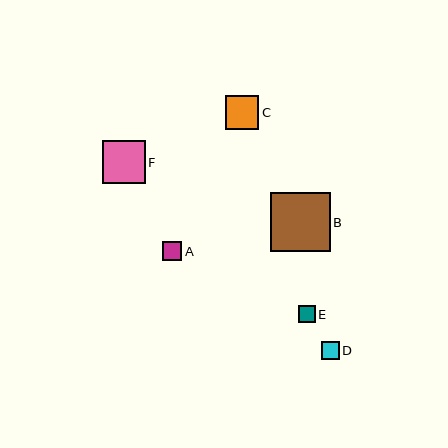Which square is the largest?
Square B is the largest with a size of approximately 60 pixels.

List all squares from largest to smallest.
From largest to smallest: B, F, C, A, D, E.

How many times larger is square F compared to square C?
Square F is approximately 1.3 times the size of square C.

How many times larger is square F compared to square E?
Square F is approximately 2.5 times the size of square E.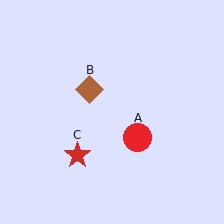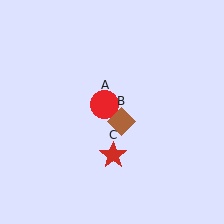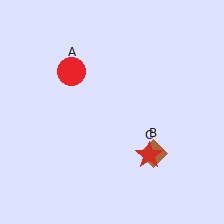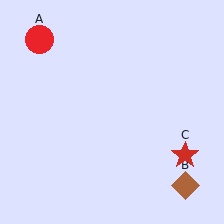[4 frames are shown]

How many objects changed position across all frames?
3 objects changed position: red circle (object A), brown diamond (object B), red star (object C).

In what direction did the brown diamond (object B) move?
The brown diamond (object B) moved down and to the right.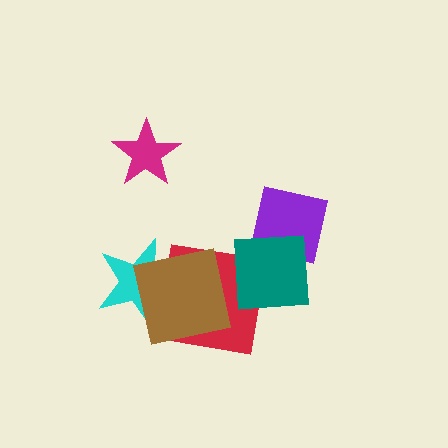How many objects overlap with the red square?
3 objects overlap with the red square.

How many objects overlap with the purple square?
1 object overlaps with the purple square.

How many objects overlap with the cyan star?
2 objects overlap with the cyan star.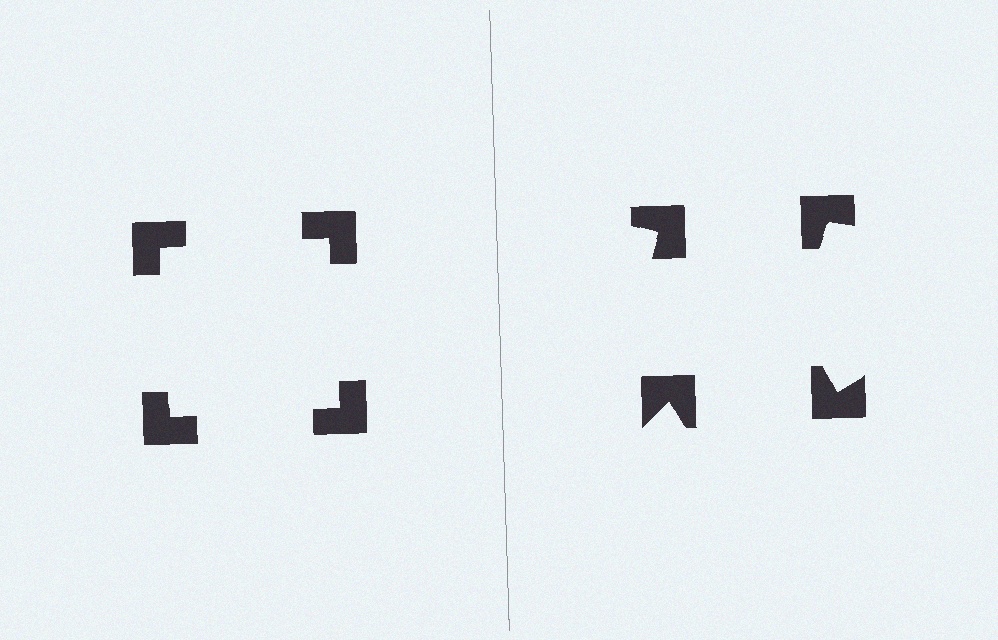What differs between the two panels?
The notched squares are positioned identically on both sides; only the wedge orientations differ. On the left they align to a square; on the right they are misaligned.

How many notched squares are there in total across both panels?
8 — 4 on each side.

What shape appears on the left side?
An illusory square.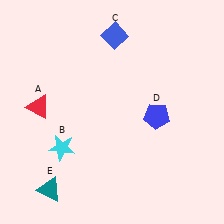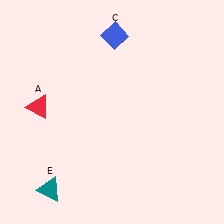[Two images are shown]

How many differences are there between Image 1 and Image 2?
There are 2 differences between the two images.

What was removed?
The blue pentagon (D), the cyan star (B) were removed in Image 2.